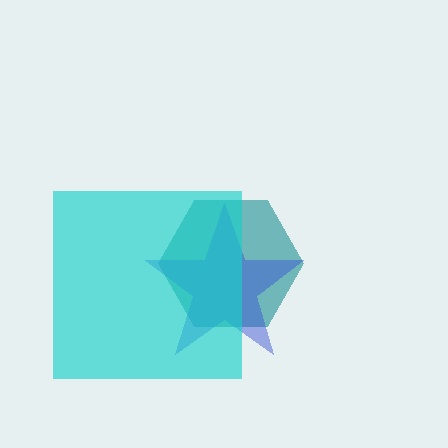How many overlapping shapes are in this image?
There are 3 overlapping shapes in the image.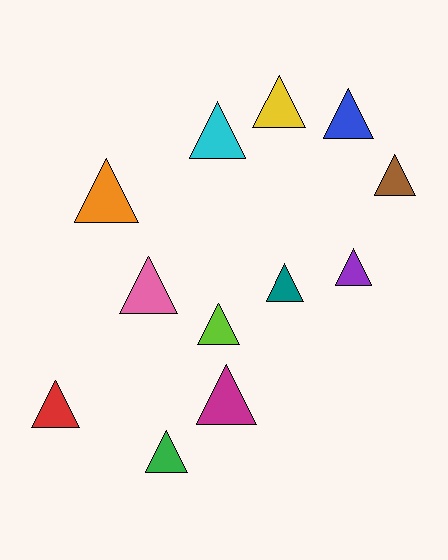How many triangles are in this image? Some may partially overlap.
There are 12 triangles.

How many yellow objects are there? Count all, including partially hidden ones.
There is 1 yellow object.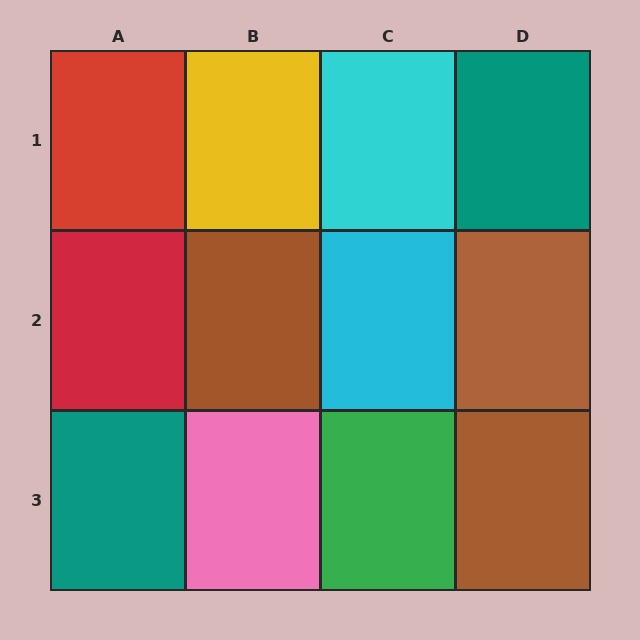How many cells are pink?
1 cell is pink.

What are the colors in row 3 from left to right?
Teal, pink, green, brown.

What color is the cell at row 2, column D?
Brown.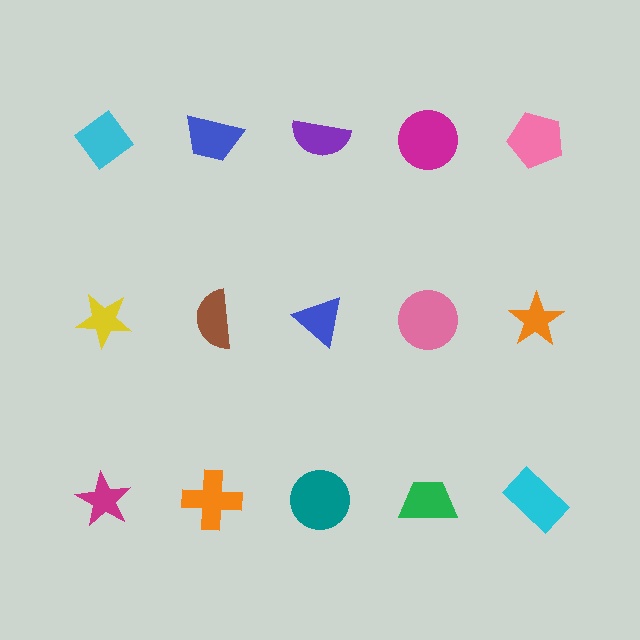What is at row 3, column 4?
A green trapezoid.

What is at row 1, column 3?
A purple semicircle.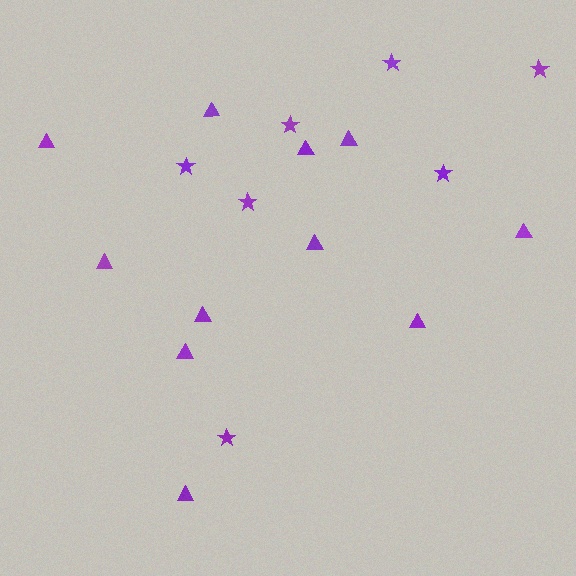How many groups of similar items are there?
There are 2 groups: one group of triangles (11) and one group of stars (7).